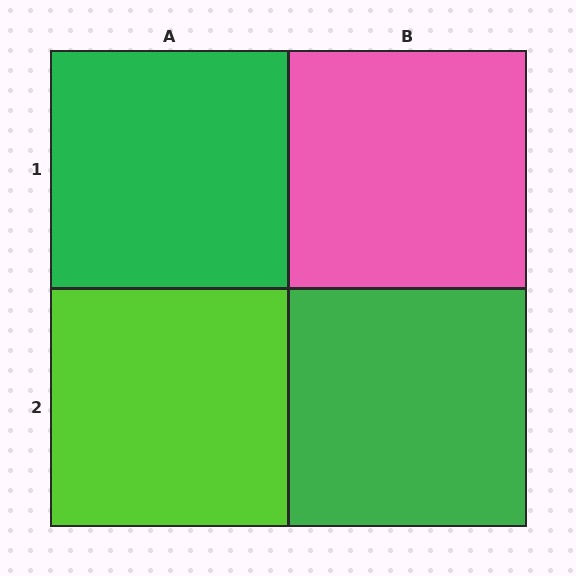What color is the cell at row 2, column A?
Lime.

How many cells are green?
2 cells are green.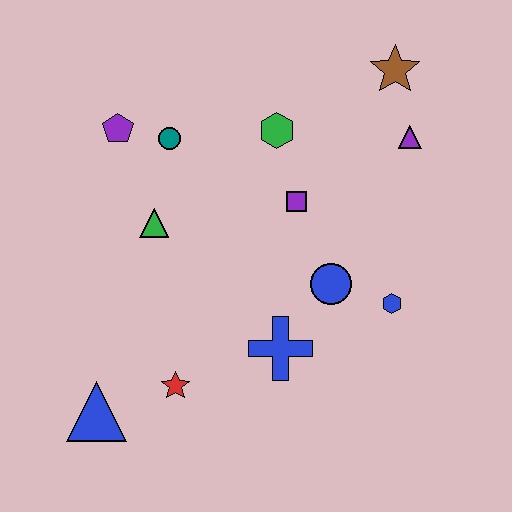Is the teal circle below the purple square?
No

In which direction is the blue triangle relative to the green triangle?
The blue triangle is below the green triangle.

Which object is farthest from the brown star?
The blue triangle is farthest from the brown star.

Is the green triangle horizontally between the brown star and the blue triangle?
Yes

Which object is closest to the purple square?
The green hexagon is closest to the purple square.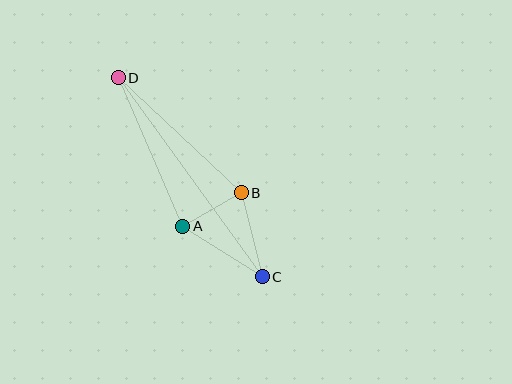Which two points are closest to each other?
Points A and B are closest to each other.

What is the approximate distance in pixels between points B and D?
The distance between B and D is approximately 168 pixels.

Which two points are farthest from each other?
Points C and D are farthest from each other.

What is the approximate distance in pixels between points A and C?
The distance between A and C is approximately 94 pixels.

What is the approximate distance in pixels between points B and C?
The distance between B and C is approximately 86 pixels.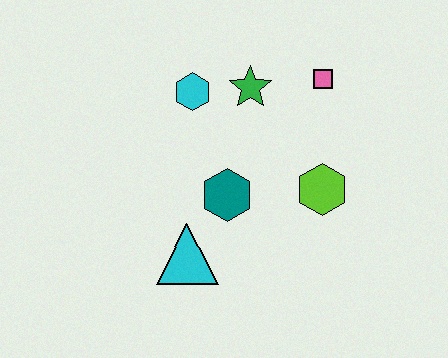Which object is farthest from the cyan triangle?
The pink square is farthest from the cyan triangle.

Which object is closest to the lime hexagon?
The teal hexagon is closest to the lime hexagon.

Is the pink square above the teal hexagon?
Yes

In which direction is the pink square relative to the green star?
The pink square is to the right of the green star.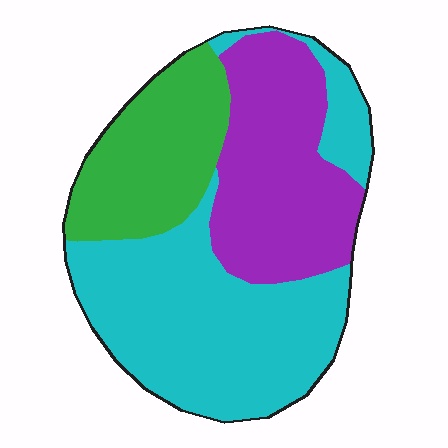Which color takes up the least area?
Green, at roughly 20%.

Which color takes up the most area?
Cyan, at roughly 45%.